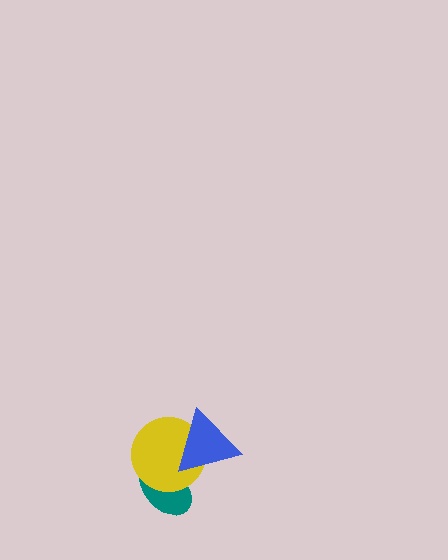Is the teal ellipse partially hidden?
Yes, it is partially covered by another shape.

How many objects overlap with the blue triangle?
2 objects overlap with the blue triangle.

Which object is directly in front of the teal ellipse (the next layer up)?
The yellow circle is directly in front of the teal ellipse.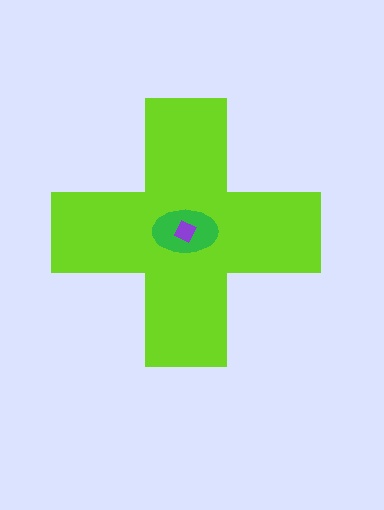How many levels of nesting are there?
3.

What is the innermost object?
The purple square.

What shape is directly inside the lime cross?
The green ellipse.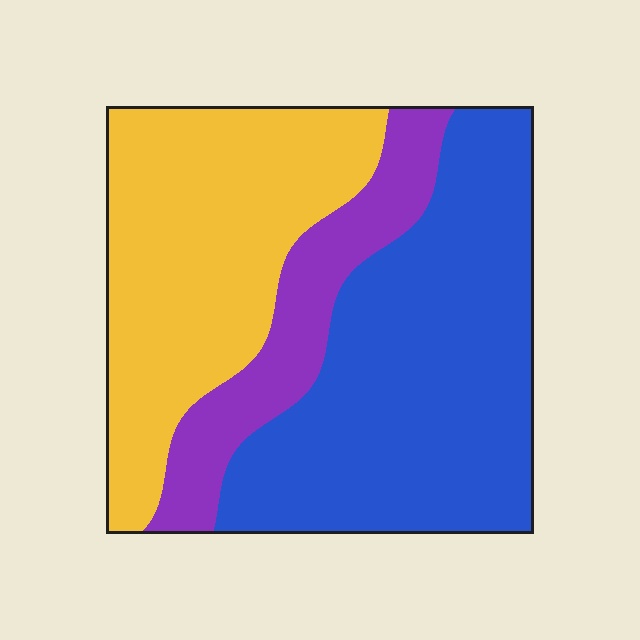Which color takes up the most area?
Blue, at roughly 45%.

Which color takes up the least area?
Purple, at roughly 15%.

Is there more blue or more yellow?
Blue.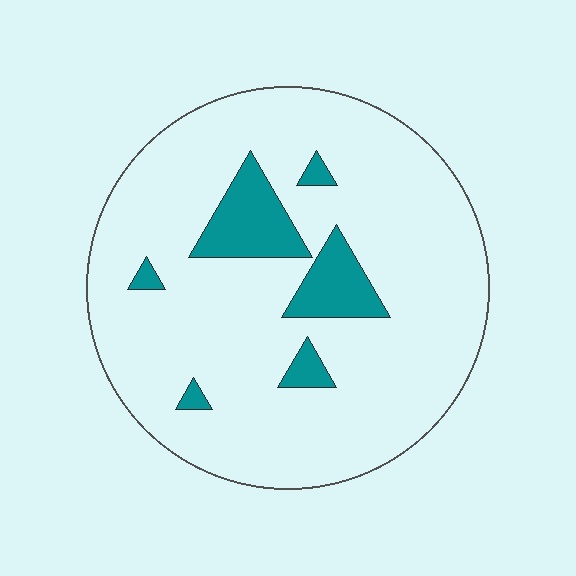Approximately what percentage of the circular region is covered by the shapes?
Approximately 10%.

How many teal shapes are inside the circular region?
6.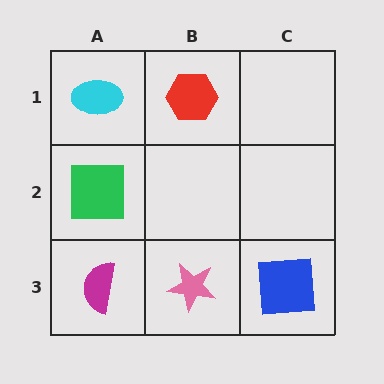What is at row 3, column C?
A blue square.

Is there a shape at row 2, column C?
No, that cell is empty.